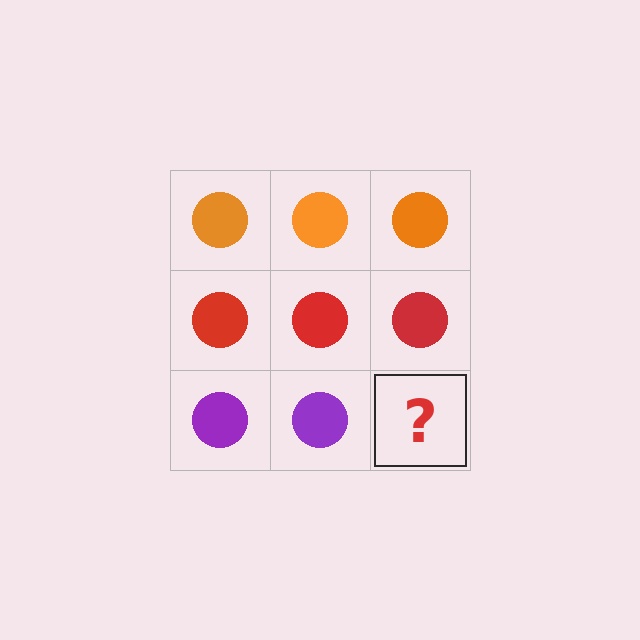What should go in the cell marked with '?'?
The missing cell should contain a purple circle.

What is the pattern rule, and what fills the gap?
The rule is that each row has a consistent color. The gap should be filled with a purple circle.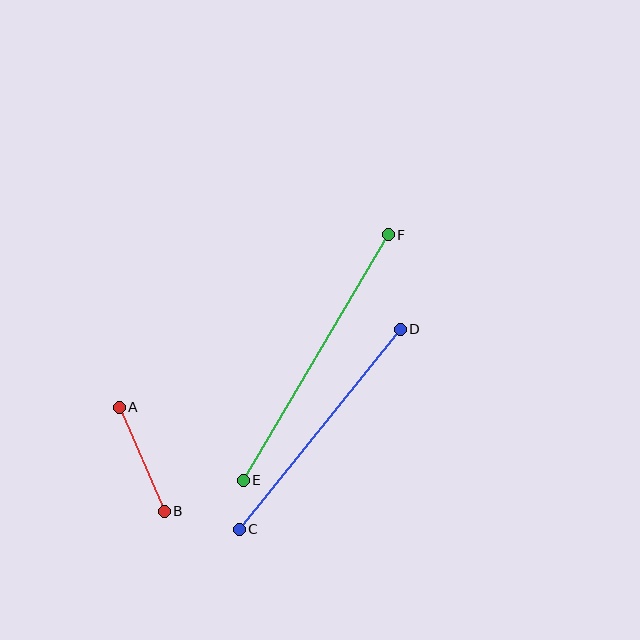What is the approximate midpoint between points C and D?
The midpoint is at approximately (320, 429) pixels.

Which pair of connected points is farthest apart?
Points E and F are farthest apart.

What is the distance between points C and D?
The distance is approximately 257 pixels.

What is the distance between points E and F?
The distance is approximately 285 pixels.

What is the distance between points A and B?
The distance is approximately 114 pixels.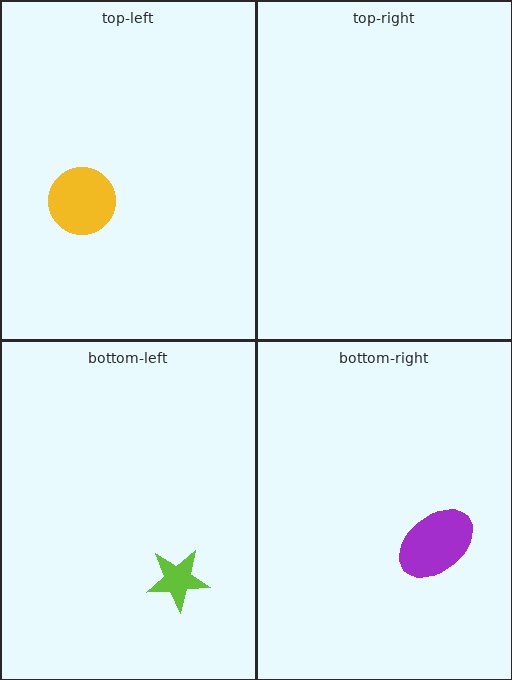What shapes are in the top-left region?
The yellow circle.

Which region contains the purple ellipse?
The bottom-right region.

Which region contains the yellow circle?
The top-left region.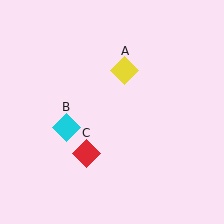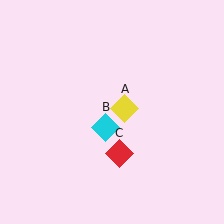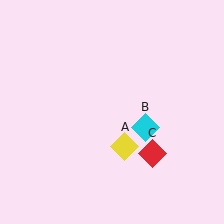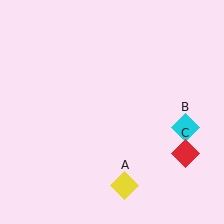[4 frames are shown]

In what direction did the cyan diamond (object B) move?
The cyan diamond (object B) moved right.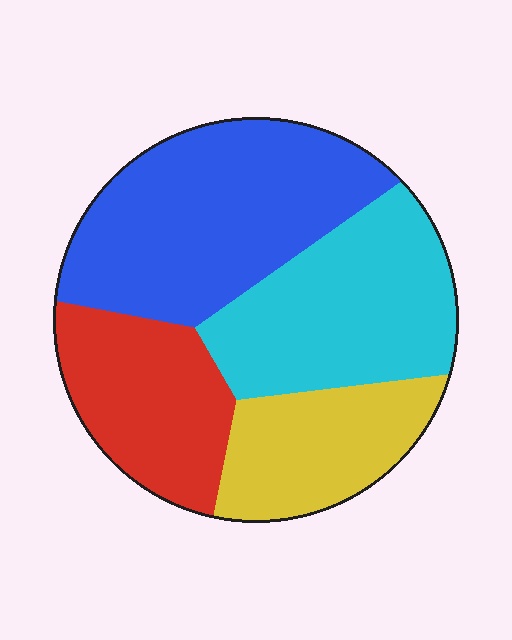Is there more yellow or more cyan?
Cyan.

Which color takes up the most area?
Blue, at roughly 35%.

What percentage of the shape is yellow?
Yellow covers around 20% of the shape.